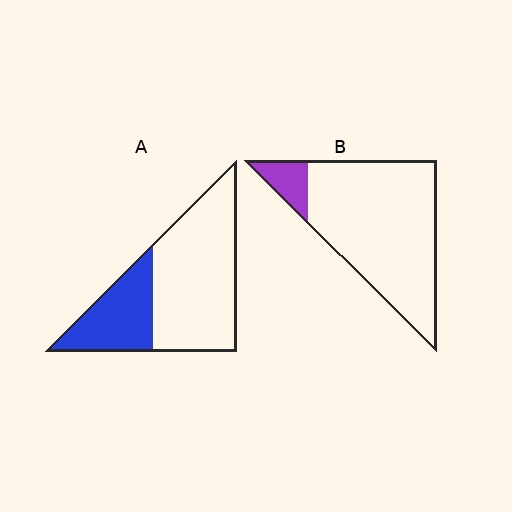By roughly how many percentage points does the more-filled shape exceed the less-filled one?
By roughly 20 percentage points (A over B).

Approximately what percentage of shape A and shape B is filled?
A is approximately 30% and B is approximately 10%.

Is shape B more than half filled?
No.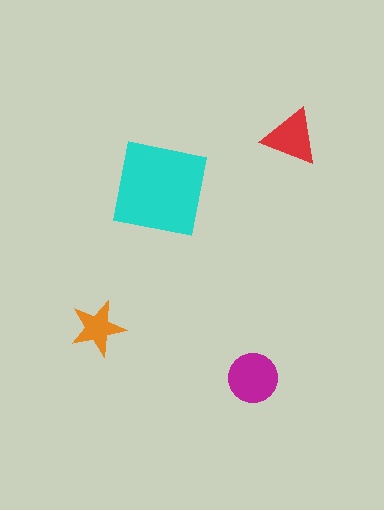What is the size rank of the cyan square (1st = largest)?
1st.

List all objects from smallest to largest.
The orange star, the red triangle, the magenta circle, the cyan square.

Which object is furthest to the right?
The red triangle is rightmost.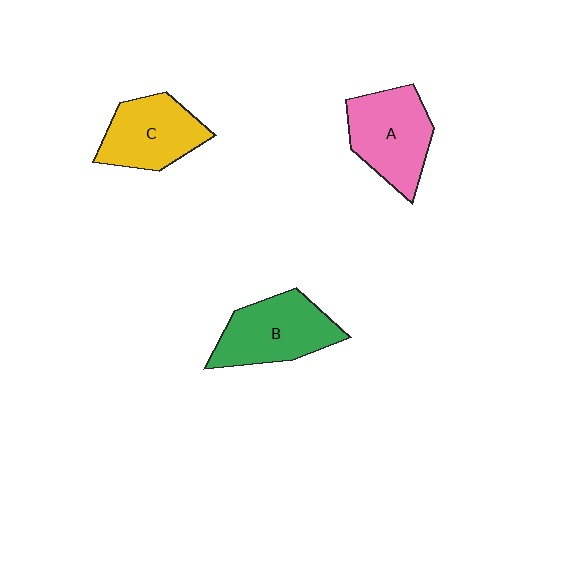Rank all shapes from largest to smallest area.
From largest to smallest: B (green), A (pink), C (yellow).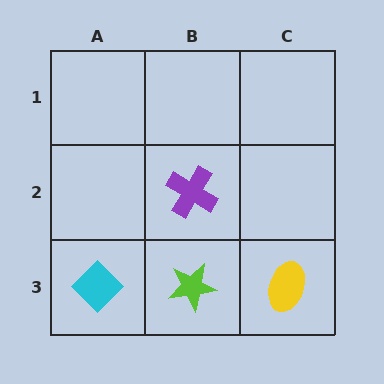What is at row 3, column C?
A yellow ellipse.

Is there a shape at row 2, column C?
No, that cell is empty.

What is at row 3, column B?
A lime star.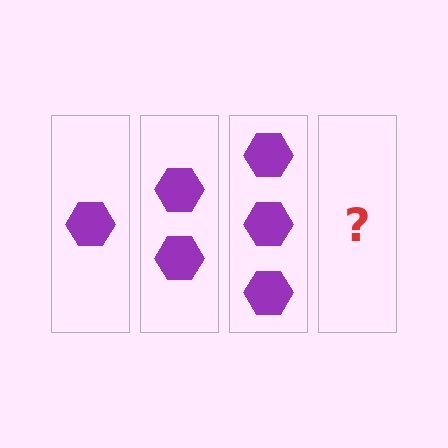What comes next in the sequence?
The next element should be 4 hexagons.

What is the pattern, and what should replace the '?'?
The pattern is that each step adds one more hexagon. The '?' should be 4 hexagons.